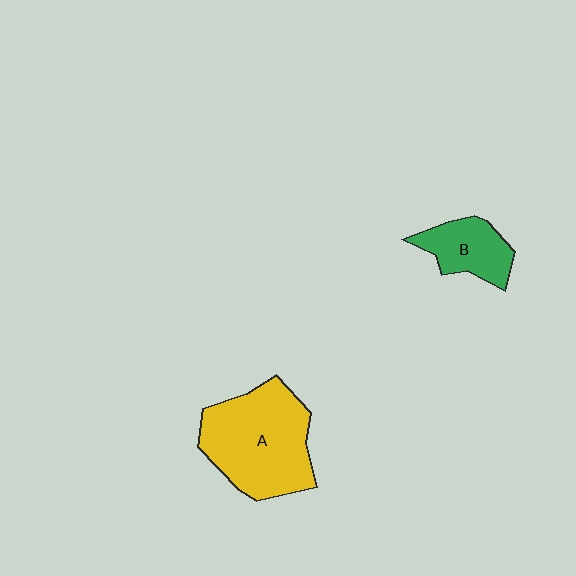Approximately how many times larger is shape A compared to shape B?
Approximately 2.2 times.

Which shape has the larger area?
Shape A (yellow).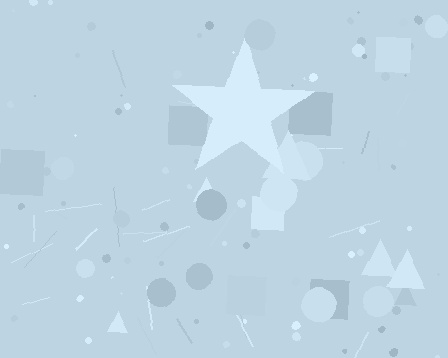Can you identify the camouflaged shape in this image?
The camouflaged shape is a star.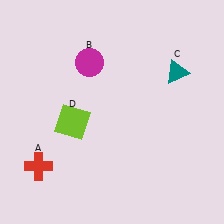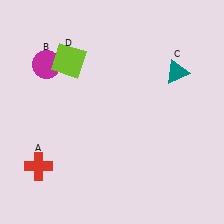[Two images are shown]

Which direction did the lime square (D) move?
The lime square (D) moved up.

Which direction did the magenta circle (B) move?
The magenta circle (B) moved left.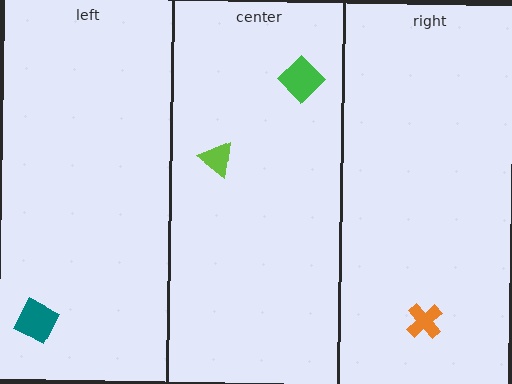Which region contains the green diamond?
The center region.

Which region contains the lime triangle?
The center region.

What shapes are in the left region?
The teal square.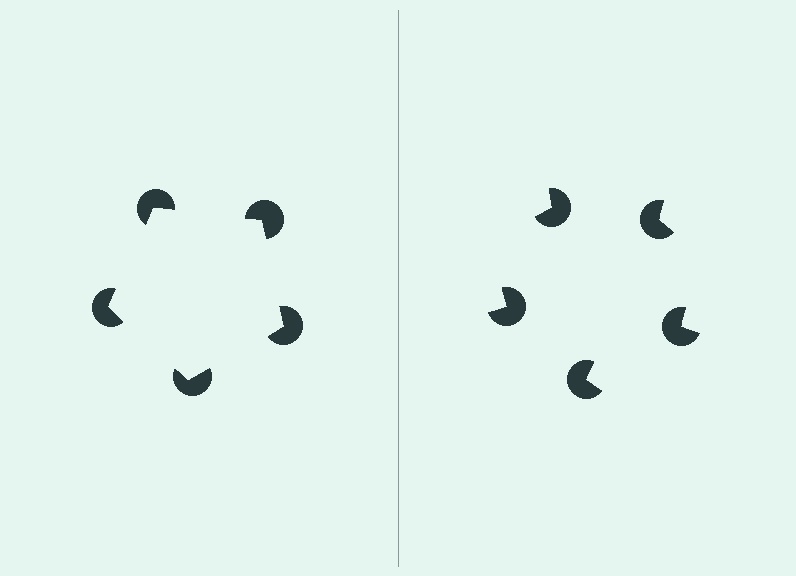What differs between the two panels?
The pac-man discs are positioned identically on both sides; only the wedge orientations differ. On the left they align to a pentagon; on the right they are misaligned.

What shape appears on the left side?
An illusory pentagon.